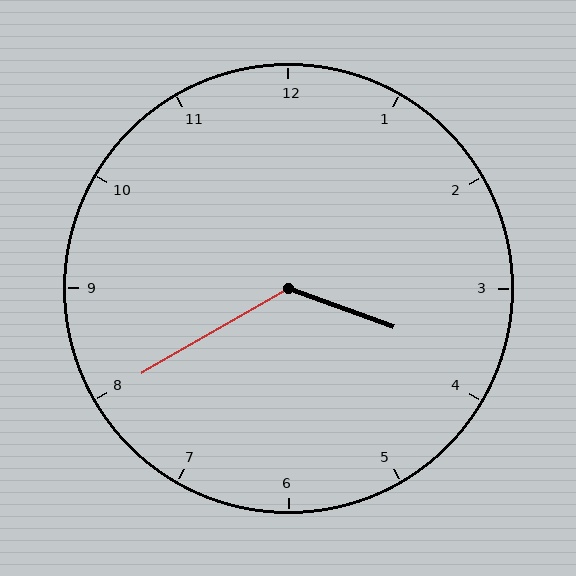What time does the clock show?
3:40.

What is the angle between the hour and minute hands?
Approximately 130 degrees.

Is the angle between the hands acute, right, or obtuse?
It is obtuse.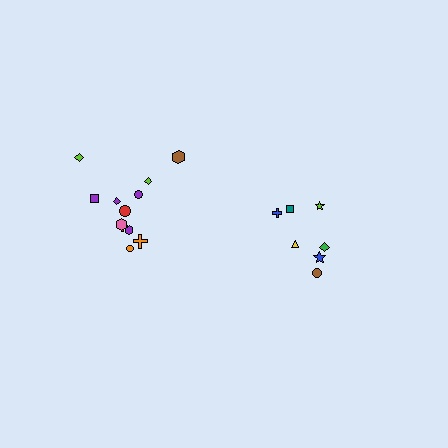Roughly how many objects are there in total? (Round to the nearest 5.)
Roughly 20 objects in total.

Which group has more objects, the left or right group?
The left group.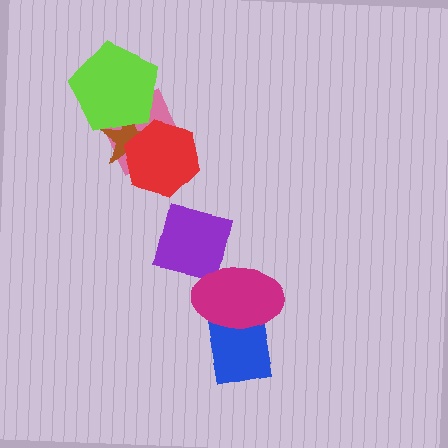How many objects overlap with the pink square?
3 objects overlap with the pink square.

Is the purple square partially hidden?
Yes, it is partially covered by another shape.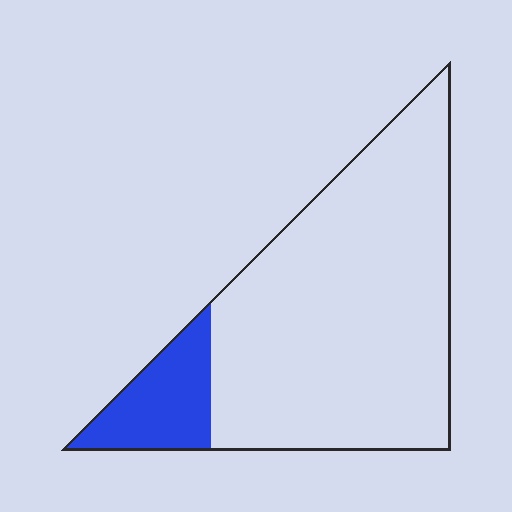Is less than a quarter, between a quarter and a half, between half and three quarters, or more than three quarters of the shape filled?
Less than a quarter.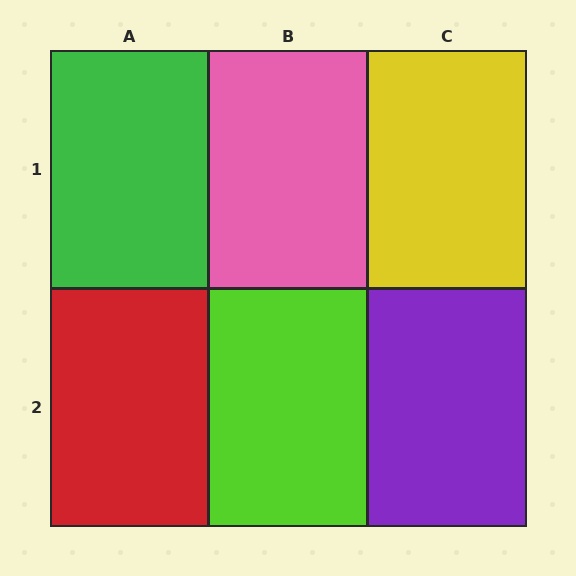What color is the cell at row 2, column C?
Purple.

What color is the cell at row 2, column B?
Lime.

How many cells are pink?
1 cell is pink.